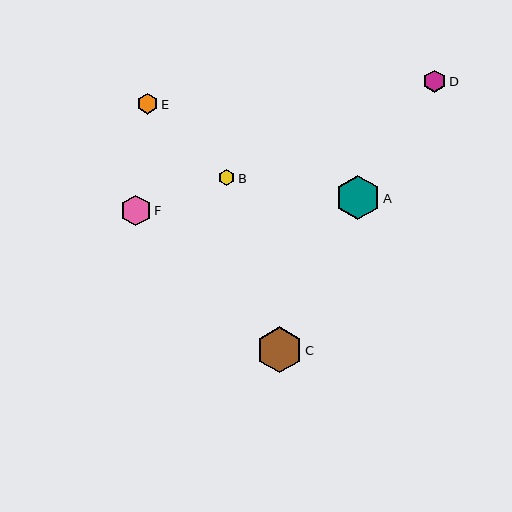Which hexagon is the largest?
Hexagon C is the largest with a size of approximately 46 pixels.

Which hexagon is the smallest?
Hexagon B is the smallest with a size of approximately 16 pixels.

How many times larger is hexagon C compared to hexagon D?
Hexagon C is approximately 2.0 times the size of hexagon D.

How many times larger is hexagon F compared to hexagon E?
Hexagon F is approximately 1.5 times the size of hexagon E.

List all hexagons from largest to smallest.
From largest to smallest: C, A, F, D, E, B.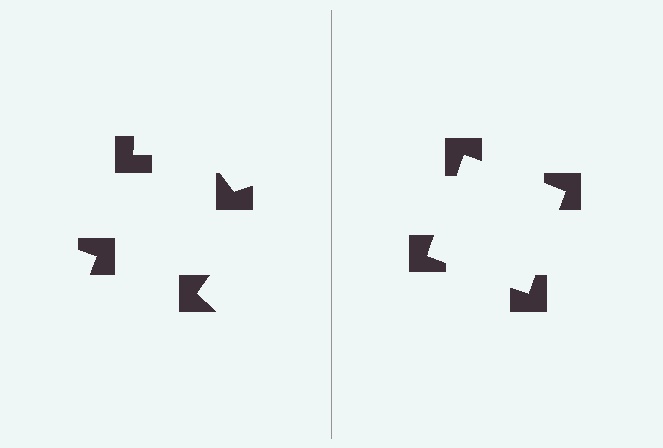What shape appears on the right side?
An illusory square.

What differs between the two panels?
The notched squares are positioned identically on both sides; only the wedge orientations differ. On the right they align to a square; on the left they are misaligned.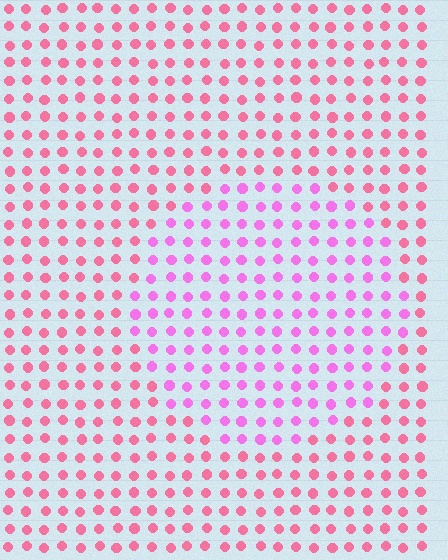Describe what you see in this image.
The image is filled with small pink elements in a uniform arrangement. A circle-shaped region is visible where the elements are tinted to a slightly different hue, forming a subtle color boundary.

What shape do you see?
I see a circle.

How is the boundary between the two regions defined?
The boundary is defined purely by a slight shift in hue (about 35 degrees). Spacing, size, and orientation are identical on both sides.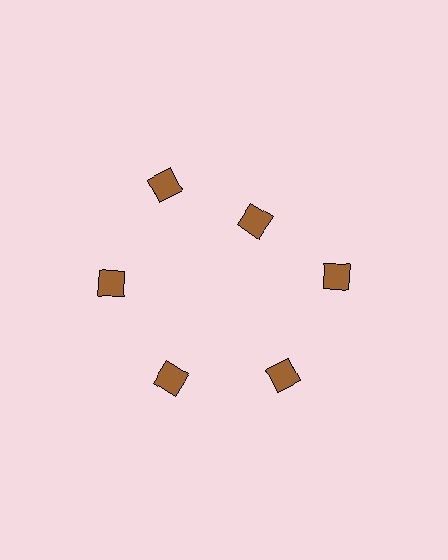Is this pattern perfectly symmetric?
No. The 6 brown diamonds are arranged in a ring, but one element near the 1 o'clock position is pulled inward toward the center, breaking the 6-fold rotational symmetry.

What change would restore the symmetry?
The symmetry would be restored by moving it outward, back onto the ring so that all 6 diamonds sit at equal angles and equal distance from the center.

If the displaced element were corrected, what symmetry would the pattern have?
It would have 6-fold rotational symmetry — the pattern would map onto itself every 60 degrees.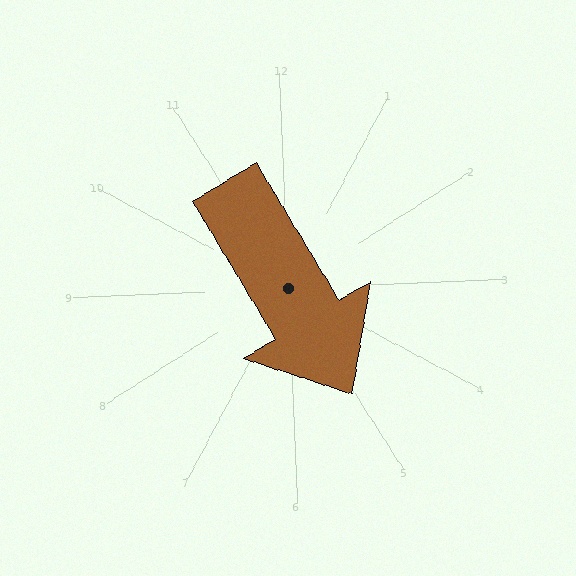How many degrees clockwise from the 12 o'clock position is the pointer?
Approximately 151 degrees.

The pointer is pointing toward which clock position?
Roughly 5 o'clock.